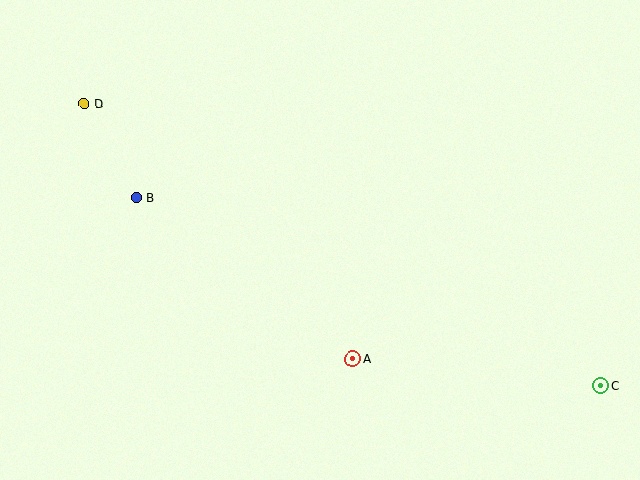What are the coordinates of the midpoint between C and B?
The midpoint between C and B is at (369, 292).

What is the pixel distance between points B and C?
The distance between B and C is 500 pixels.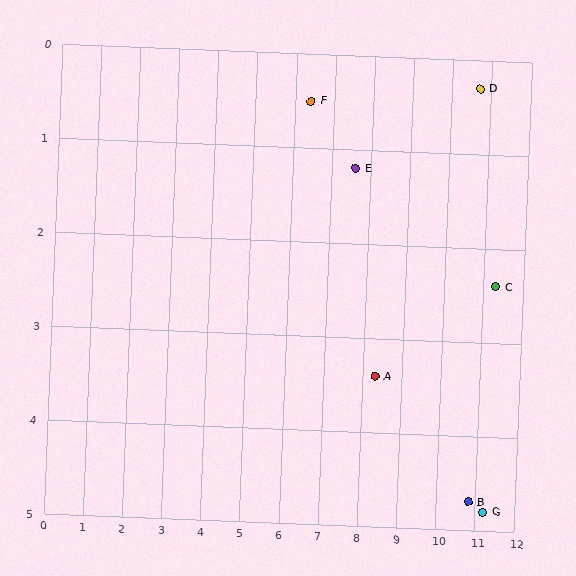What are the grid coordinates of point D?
Point D is at approximately (10.7, 0.3).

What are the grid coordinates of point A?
Point A is at approximately (8.3, 3.4).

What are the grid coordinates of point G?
Point G is at approximately (11.2, 4.8).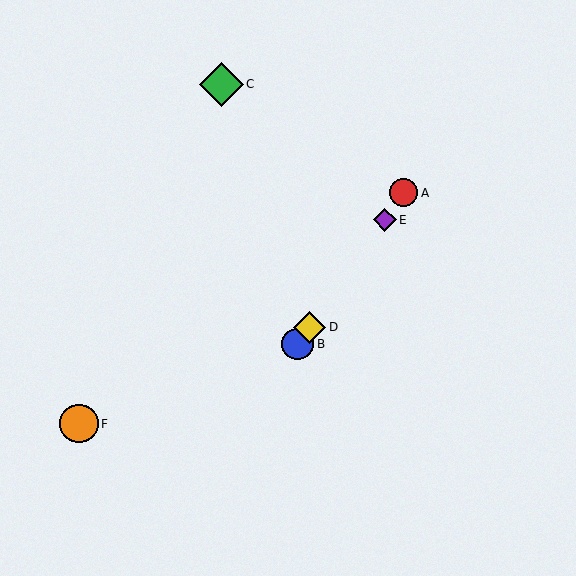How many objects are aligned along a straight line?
4 objects (A, B, D, E) are aligned along a straight line.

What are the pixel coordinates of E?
Object E is at (385, 220).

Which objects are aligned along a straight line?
Objects A, B, D, E are aligned along a straight line.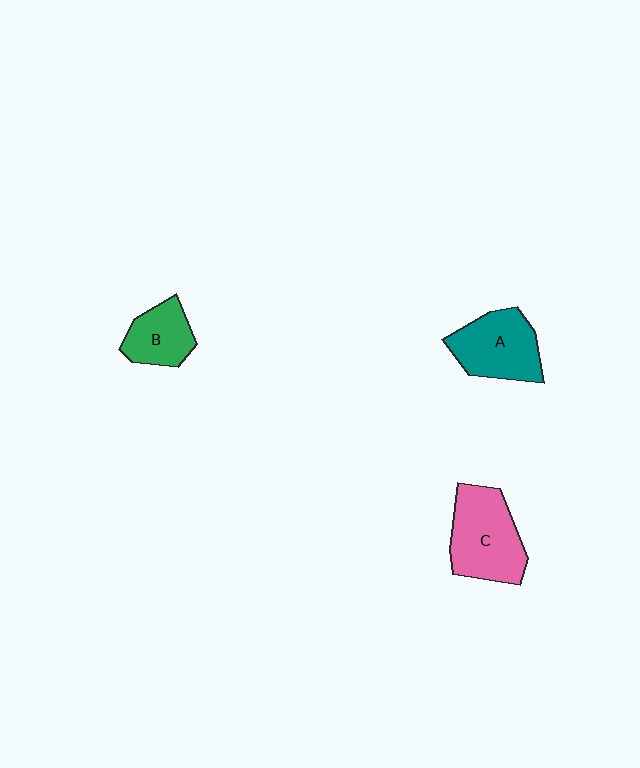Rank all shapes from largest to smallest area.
From largest to smallest: C (pink), A (teal), B (green).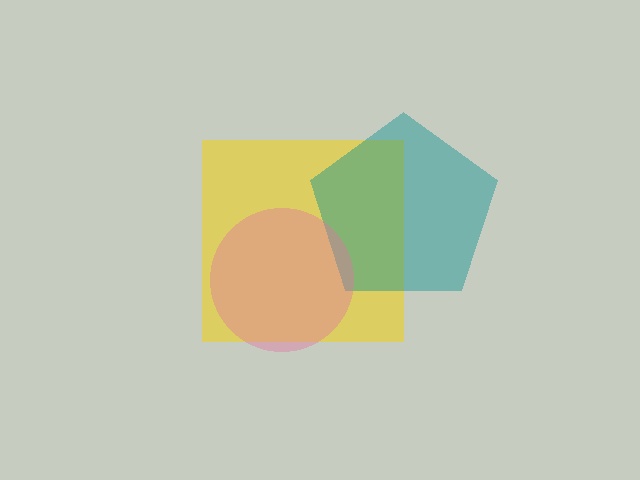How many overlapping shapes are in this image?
There are 3 overlapping shapes in the image.